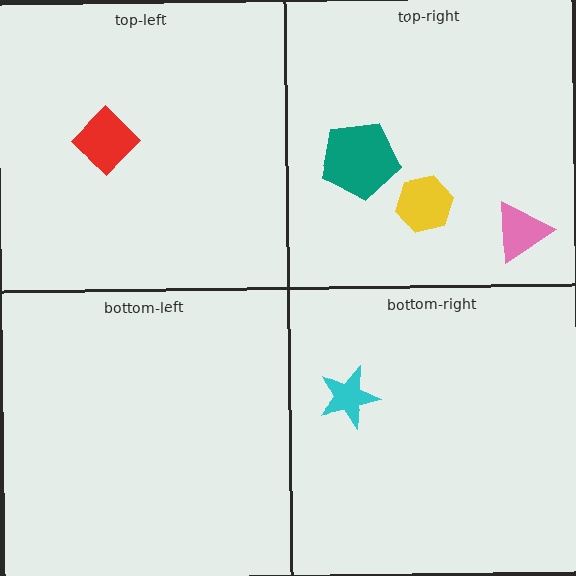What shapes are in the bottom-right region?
The cyan star.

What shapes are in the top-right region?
The teal pentagon, the pink triangle, the yellow hexagon.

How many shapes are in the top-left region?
1.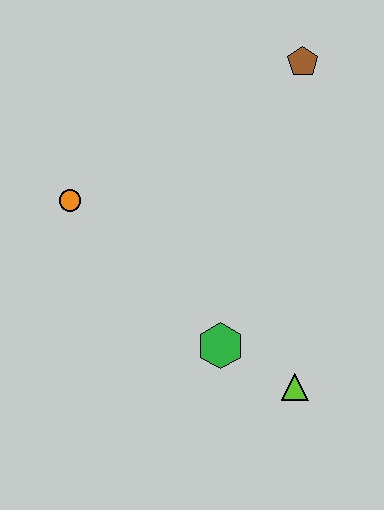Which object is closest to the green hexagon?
The lime triangle is closest to the green hexagon.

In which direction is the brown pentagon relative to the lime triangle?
The brown pentagon is above the lime triangle.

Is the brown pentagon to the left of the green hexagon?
No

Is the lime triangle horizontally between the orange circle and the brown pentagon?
Yes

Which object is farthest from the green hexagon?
The brown pentagon is farthest from the green hexagon.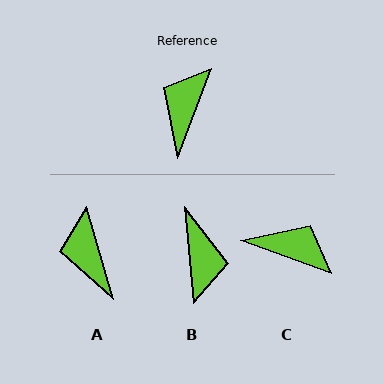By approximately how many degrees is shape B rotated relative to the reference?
Approximately 154 degrees clockwise.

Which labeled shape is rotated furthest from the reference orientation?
B, about 154 degrees away.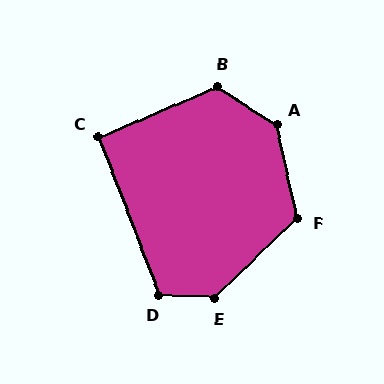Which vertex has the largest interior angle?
A, at approximately 135 degrees.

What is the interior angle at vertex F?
Approximately 122 degrees (obtuse).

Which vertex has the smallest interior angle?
C, at approximately 92 degrees.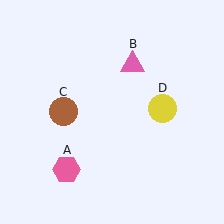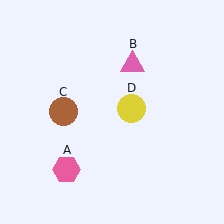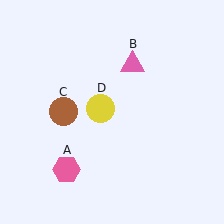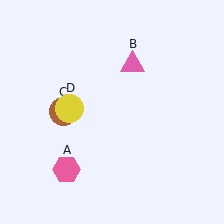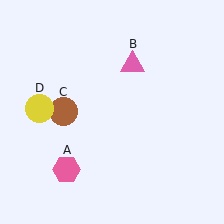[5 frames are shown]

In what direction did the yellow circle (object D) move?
The yellow circle (object D) moved left.